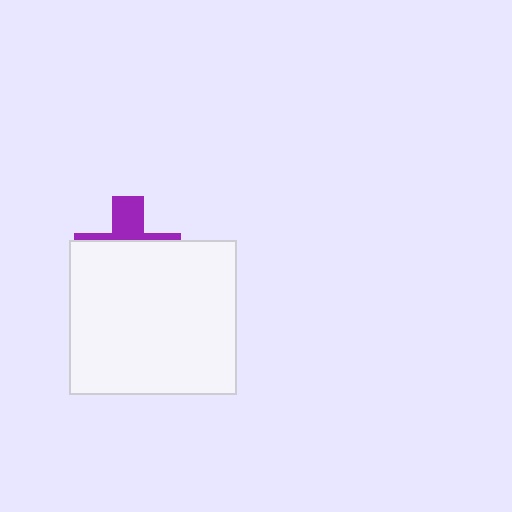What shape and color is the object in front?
The object in front is a white rectangle.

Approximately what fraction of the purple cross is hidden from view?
Roughly 68% of the purple cross is hidden behind the white rectangle.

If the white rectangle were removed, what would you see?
You would see the complete purple cross.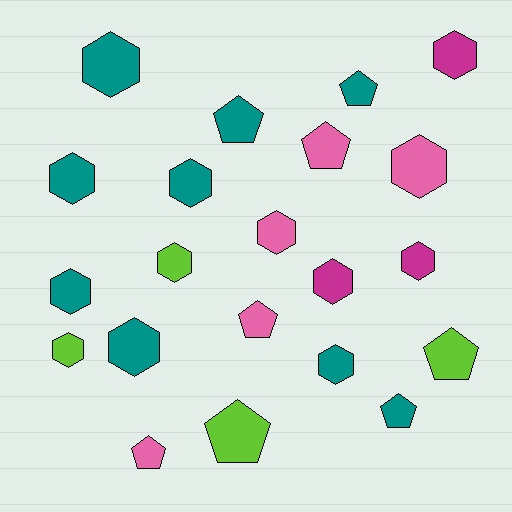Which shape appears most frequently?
Hexagon, with 13 objects.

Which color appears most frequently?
Teal, with 9 objects.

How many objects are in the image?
There are 21 objects.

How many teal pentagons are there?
There are 3 teal pentagons.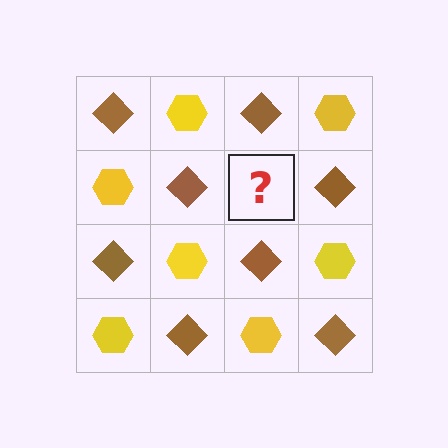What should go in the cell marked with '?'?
The missing cell should contain a yellow hexagon.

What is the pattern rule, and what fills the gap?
The rule is that it alternates brown diamond and yellow hexagon in a checkerboard pattern. The gap should be filled with a yellow hexagon.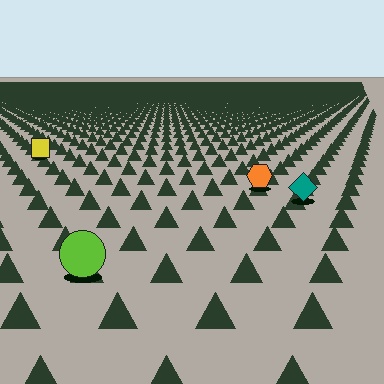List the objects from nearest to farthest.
From nearest to farthest: the lime circle, the teal diamond, the orange hexagon, the yellow square.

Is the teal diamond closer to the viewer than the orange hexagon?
Yes. The teal diamond is closer — you can tell from the texture gradient: the ground texture is coarser near it.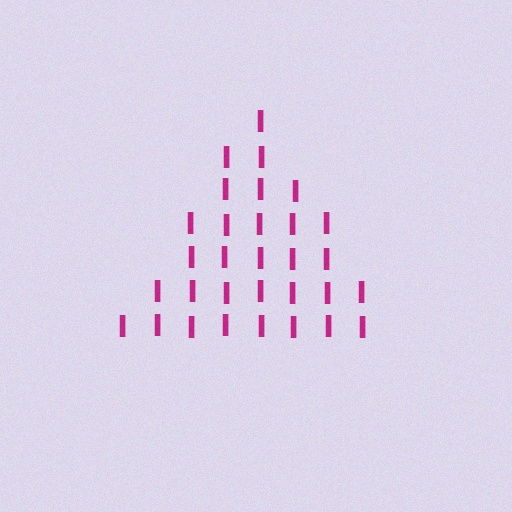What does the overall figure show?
The overall figure shows a triangle.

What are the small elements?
The small elements are letter I's.